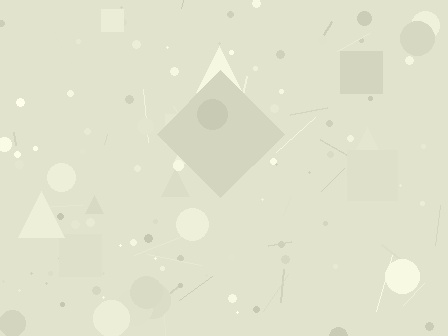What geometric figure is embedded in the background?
A diamond is embedded in the background.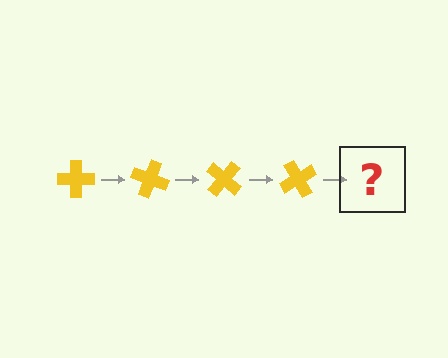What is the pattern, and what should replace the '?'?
The pattern is that the cross rotates 20 degrees each step. The '?' should be a yellow cross rotated 80 degrees.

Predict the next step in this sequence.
The next step is a yellow cross rotated 80 degrees.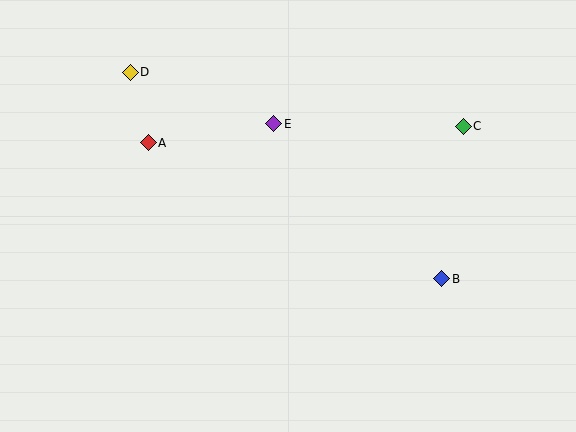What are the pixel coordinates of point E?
Point E is at (274, 124).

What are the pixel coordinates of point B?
Point B is at (442, 279).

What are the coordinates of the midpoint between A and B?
The midpoint between A and B is at (295, 211).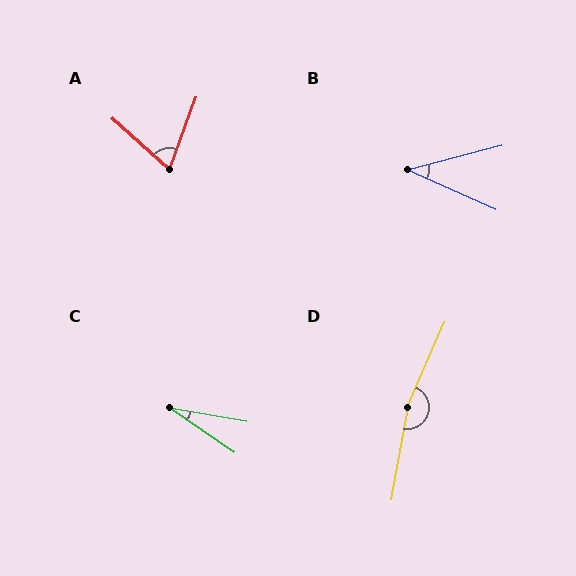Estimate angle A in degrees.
Approximately 69 degrees.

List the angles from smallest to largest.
C (24°), B (38°), A (69°), D (166°).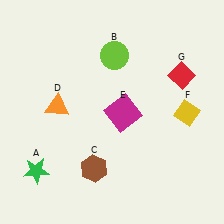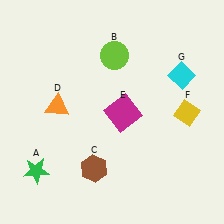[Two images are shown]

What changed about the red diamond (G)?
In Image 1, G is red. In Image 2, it changed to cyan.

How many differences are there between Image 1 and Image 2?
There is 1 difference between the two images.